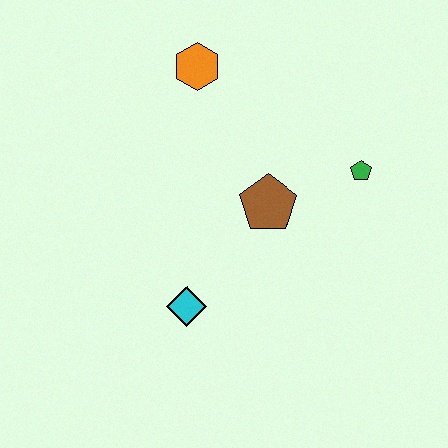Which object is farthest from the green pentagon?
The cyan diamond is farthest from the green pentagon.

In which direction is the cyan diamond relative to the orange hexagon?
The cyan diamond is below the orange hexagon.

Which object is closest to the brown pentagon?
The green pentagon is closest to the brown pentagon.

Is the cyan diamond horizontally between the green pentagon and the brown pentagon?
No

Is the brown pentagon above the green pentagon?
No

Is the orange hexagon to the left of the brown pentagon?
Yes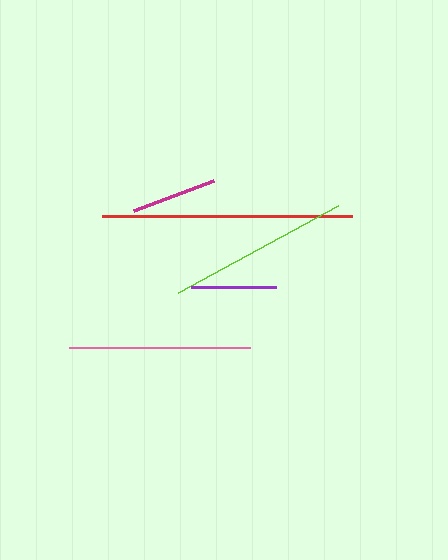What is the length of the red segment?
The red segment is approximately 250 pixels long.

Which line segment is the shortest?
The purple line is the shortest at approximately 85 pixels.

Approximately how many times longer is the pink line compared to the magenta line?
The pink line is approximately 2.1 times the length of the magenta line.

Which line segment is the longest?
The red line is the longest at approximately 250 pixels.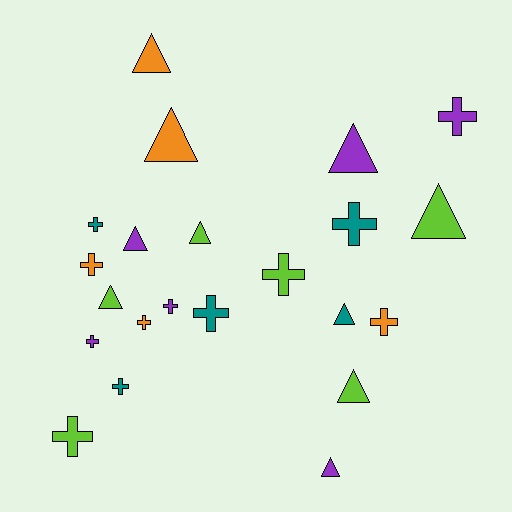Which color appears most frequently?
Lime, with 6 objects.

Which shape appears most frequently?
Cross, with 12 objects.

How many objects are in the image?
There are 22 objects.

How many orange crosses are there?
There are 3 orange crosses.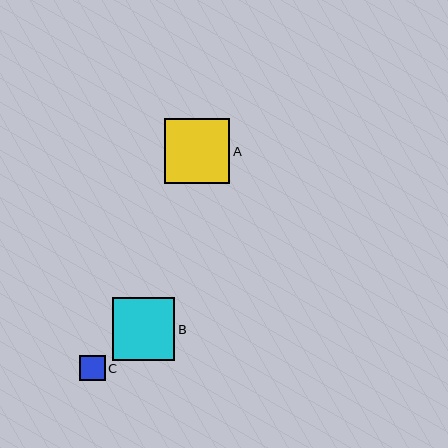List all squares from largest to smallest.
From largest to smallest: A, B, C.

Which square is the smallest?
Square C is the smallest with a size of approximately 25 pixels.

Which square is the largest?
Square A is the largest with a size of approximately 65 pixels.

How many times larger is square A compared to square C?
Square A is approximately 2.6 times the size of square C.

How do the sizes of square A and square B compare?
Square A and square B are approximately the same size.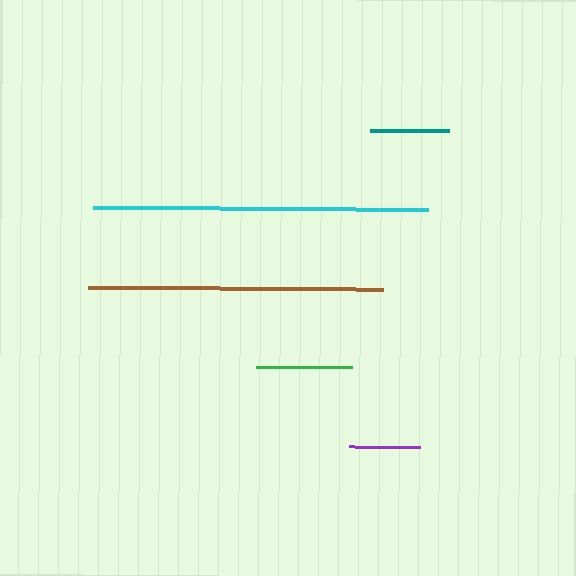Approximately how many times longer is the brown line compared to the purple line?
The brown line is approximately 4.2 times the length of the purple line.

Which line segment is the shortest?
The purple line is the shortest at approximately 70 pixels.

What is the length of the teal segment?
The teal segment is approximately 78 pixels long.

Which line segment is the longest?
The cyan line is the longest at approximately 335 pixels.